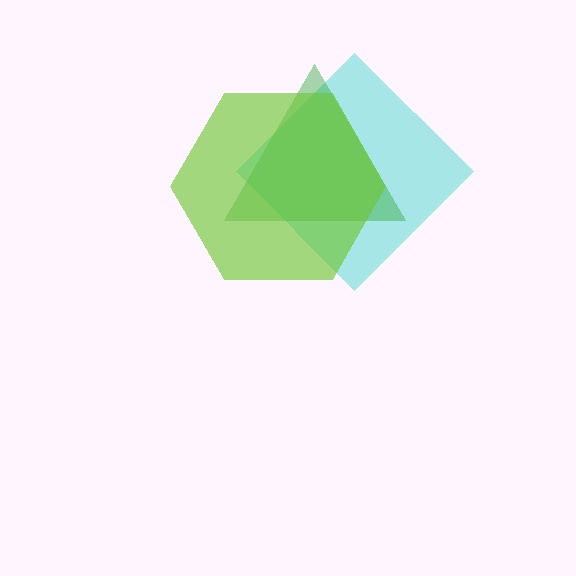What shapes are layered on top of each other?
The layered shapes are: a cyan diamond, a green triangle, a lime hexagon.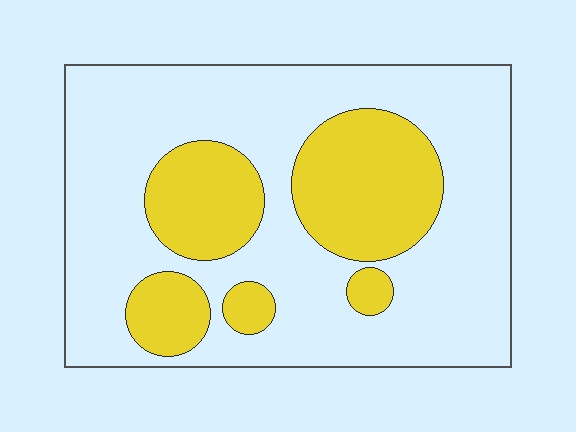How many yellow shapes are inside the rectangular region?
5.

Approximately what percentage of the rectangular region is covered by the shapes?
Approximately 30%.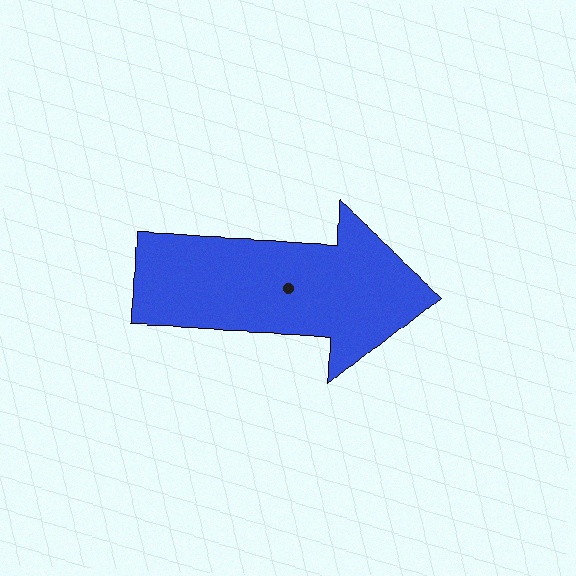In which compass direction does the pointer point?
East.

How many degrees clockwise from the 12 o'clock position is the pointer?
Approximately 92 degrees.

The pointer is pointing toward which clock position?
Roughly 3 o'clock.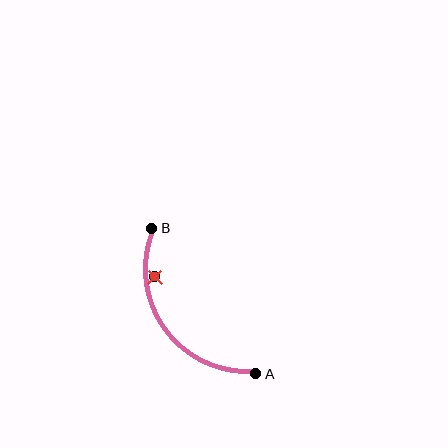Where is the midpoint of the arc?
The arc midpoint is the point on the curve farthest from the straight line joining A and B. It sits below and to the left of that line.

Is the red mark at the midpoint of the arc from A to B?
No — the red mark does not lie on the arc at all. It sits slightly inside the curve.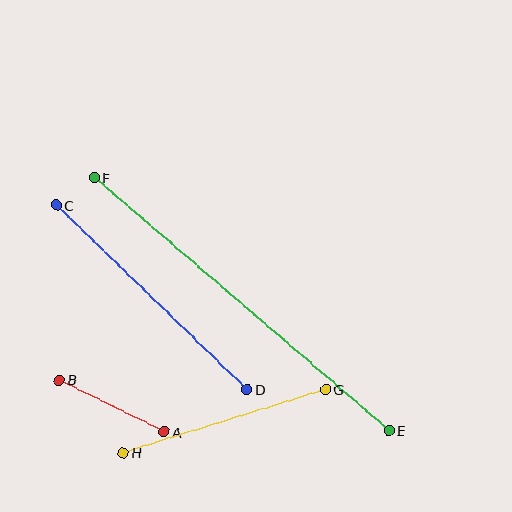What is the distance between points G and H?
The distance is approximately 212 pixels.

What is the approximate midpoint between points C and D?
The midpoint is at approximately (151, 297) pixels.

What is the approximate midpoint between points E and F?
The midpoint is at approximately (242, 304) pixels.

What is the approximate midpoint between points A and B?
The midpoint is at approximately (112, 406) pixels.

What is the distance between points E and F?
The distance is approximately 388 pixels.